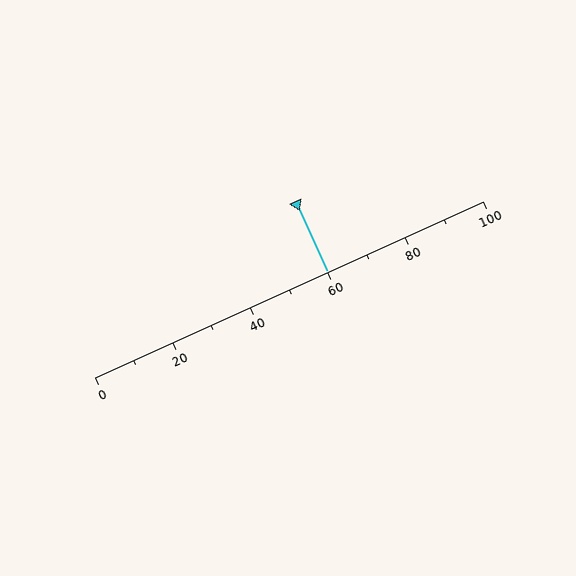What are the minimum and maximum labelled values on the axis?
The axis runs from 0 to 100.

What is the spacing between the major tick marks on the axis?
The major ticks are spaced 20 apart.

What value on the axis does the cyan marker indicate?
The marker indicates approximately 60.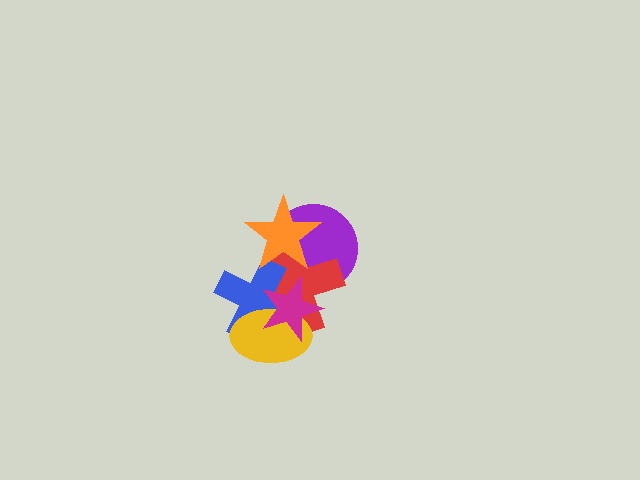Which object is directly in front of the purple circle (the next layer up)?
The red cross is directly in front of the purple circle.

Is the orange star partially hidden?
No, no other shape covers it.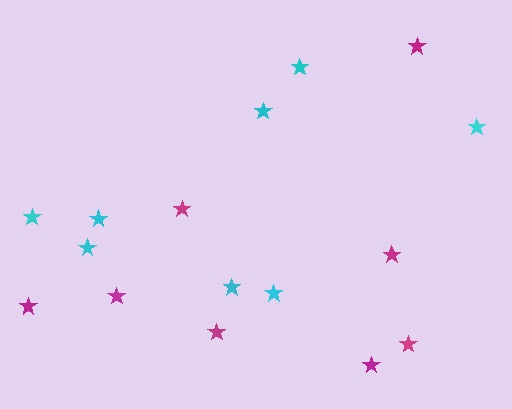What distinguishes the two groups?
There are 2 groups: one group of magenta stars (8) and one group of cyan stars (8).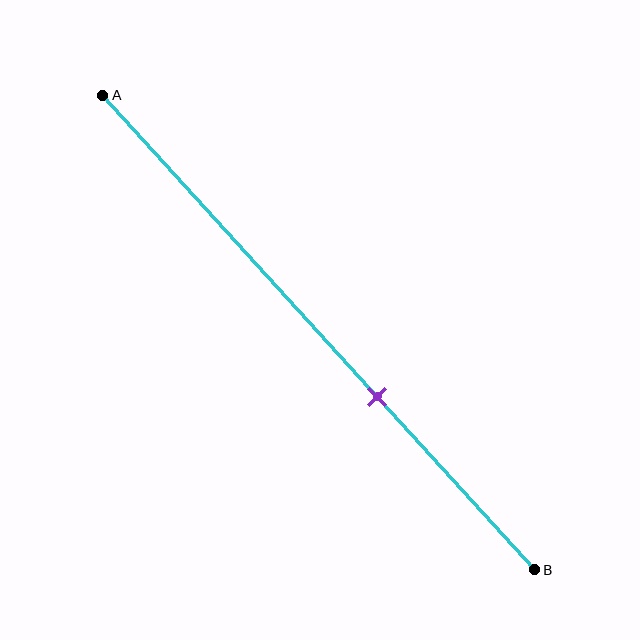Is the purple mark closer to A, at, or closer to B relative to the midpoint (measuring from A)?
The purple mark is closer to point B than the midpoint of segment AB.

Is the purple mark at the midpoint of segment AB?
No, the mark is at about 65% from A, not at the 50% midpoint.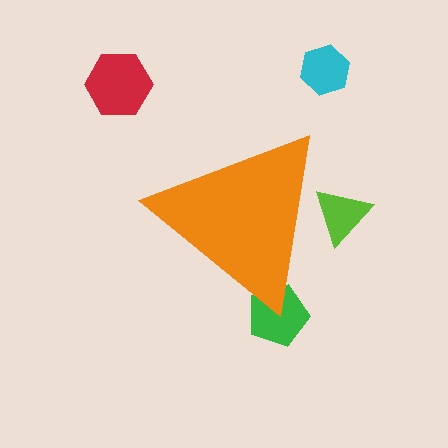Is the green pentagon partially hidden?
Yes, the green pentagon is partially hidden behind the orange triangle.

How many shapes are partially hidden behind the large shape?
2 shapes are partially hidden.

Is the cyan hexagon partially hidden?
No, the cyan hexagon is fully visible.